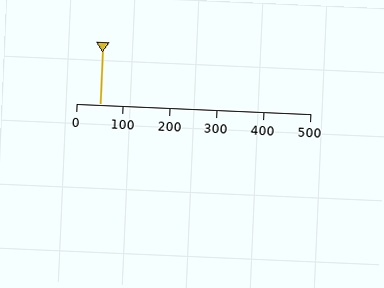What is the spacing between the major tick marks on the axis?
The major ticks are spaced 100 apart.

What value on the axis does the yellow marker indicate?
The marker indicates approximately 50.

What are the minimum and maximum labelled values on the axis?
The axis runs from 0 to 500.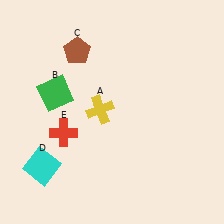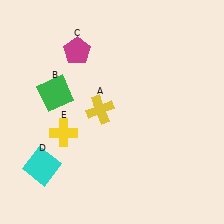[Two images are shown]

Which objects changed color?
C changed from brown to magenta. E changed from red to yellow.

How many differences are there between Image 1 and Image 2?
There are 2 differences between the two images.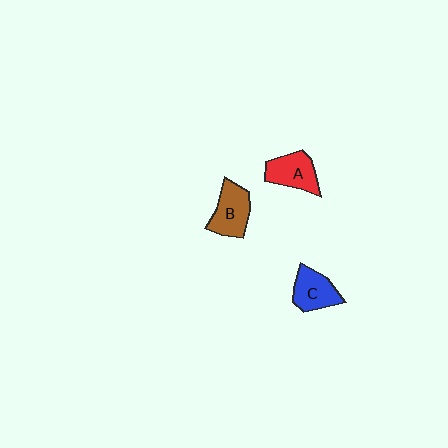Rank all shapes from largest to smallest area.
From largest to smallest: B (brown), A (red), C (blue).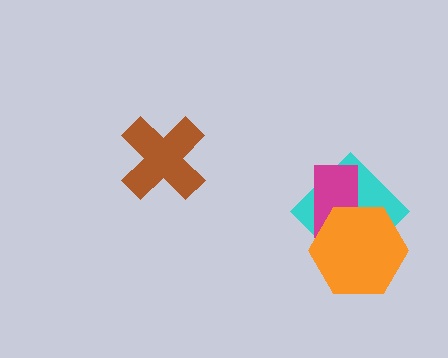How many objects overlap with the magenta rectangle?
2 objects overlap with the magenta rectangle.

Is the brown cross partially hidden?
No, no other shape covers it.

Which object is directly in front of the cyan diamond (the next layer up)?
The magenta rectangle is directly in front of the cyan diamond.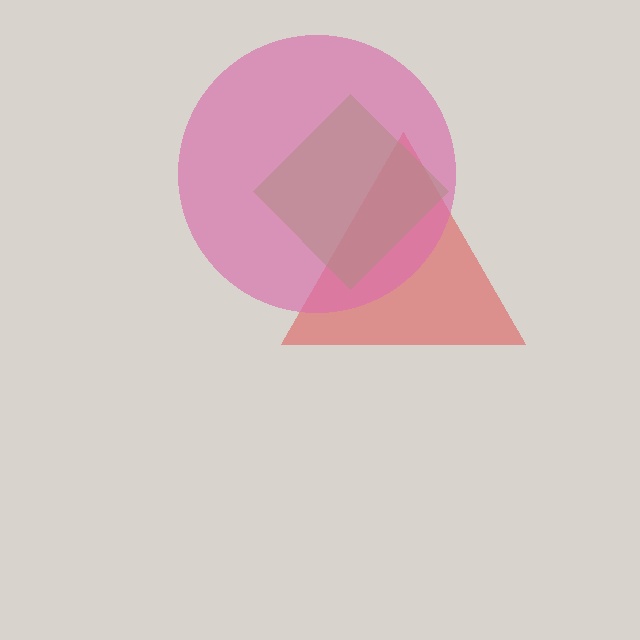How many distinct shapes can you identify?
There are 3 distinct shapes: a red triangle, a lime diamond, a pink circle.